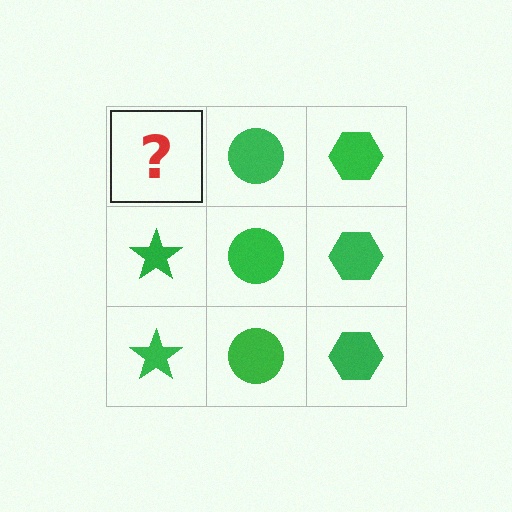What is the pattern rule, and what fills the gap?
The rule is that each column has a consistent shape. The gap should be filled with a green star.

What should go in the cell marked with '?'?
The missing cell should contain a green star.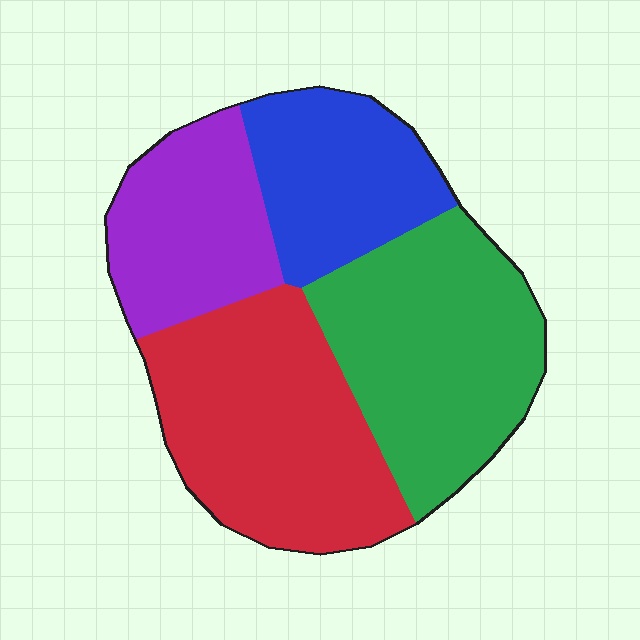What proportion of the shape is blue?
Blue takes up about one fifth (1/5) of the shape.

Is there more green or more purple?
Green.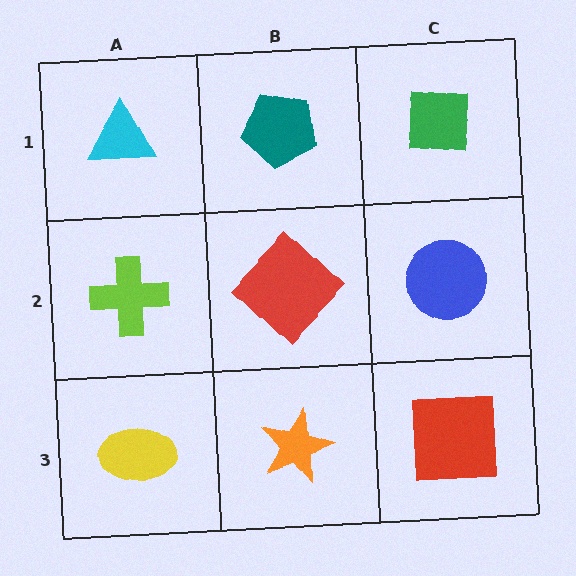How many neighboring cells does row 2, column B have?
4.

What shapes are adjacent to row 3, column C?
A blue circle (row 2, column C), an orange star (row 3, column B).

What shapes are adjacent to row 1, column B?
A red diamond (row 2, column B), a cyan triangle (row 1, column A), a green square (row 1, column C).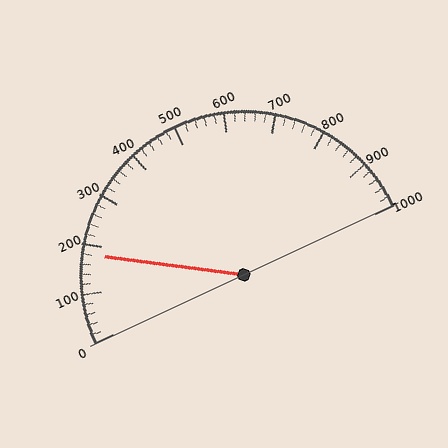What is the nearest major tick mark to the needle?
The nearest major tick mark is 200.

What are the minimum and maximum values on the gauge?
The gauge ranges from 0 to 1000.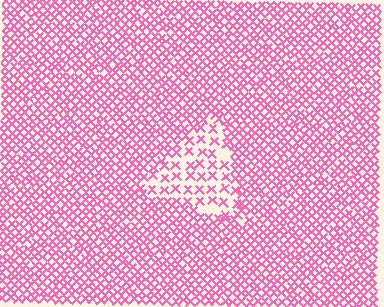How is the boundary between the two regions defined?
The boundary is defined by a change in element density (approximately 2.2x ratio). All elements are the same color, size, and shape.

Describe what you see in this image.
The image contains small pink elements arranged at two different densities. A triangle-shaped region is visible where the elements are less densely packed than the surrounding area.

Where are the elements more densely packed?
The elements are more densely packed outside the triangle boundary.